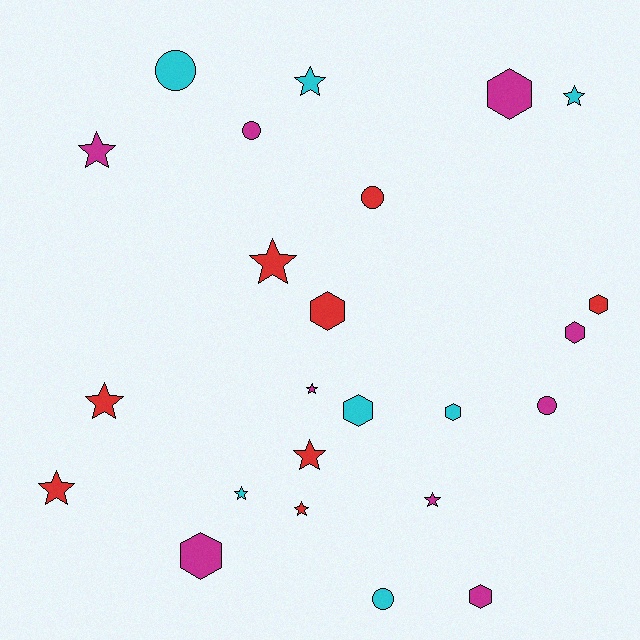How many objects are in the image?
There are 24 objects.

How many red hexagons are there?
There are 2 red hexagons.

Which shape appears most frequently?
Star, with 11 objects.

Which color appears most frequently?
Magenta, with 9 objects.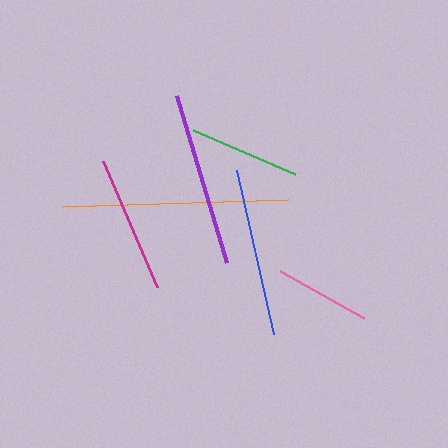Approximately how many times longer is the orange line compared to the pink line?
The orange line is approximately 2.3 times the length of the pink line.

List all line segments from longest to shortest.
From longest to shortest: orange, purple, blue, magenta, green, pink.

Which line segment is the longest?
The orange line is the longest at approximately 226 pixels.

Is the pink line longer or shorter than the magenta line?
The magenta line is longer than the pink line.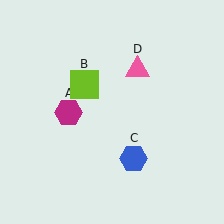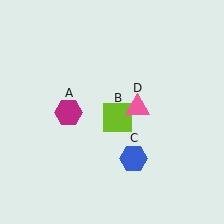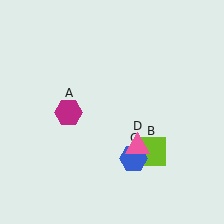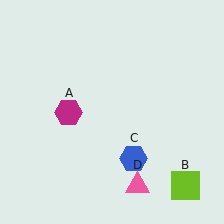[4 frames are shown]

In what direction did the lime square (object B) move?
The lime square (object B) moved down and to the right.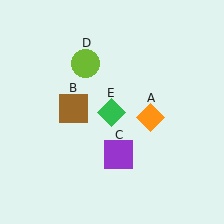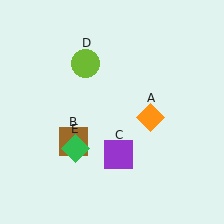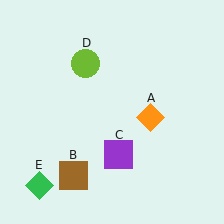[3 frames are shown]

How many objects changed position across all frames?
2 objects changed position: brown square (object B), green diamond (object E).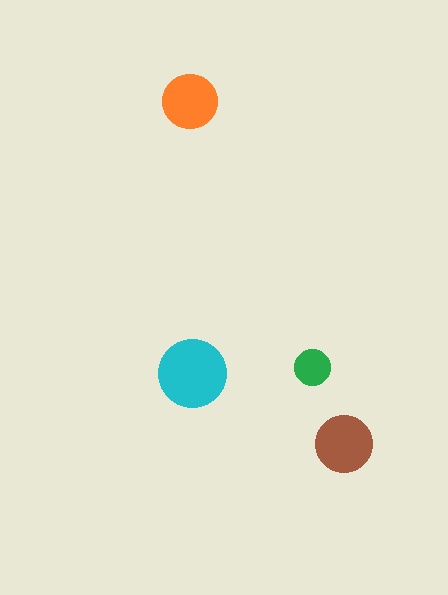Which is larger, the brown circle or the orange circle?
The brown one.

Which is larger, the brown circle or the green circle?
The brown one.